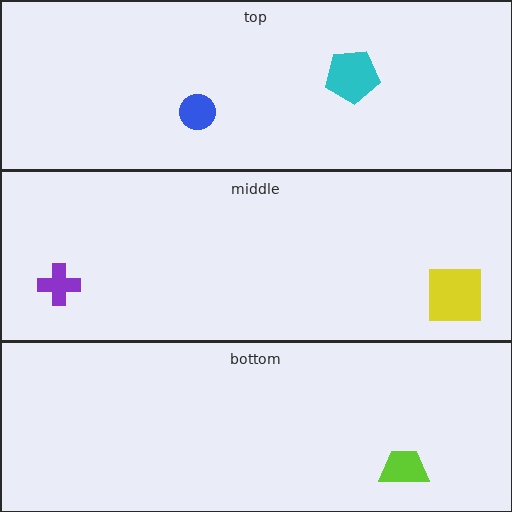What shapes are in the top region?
The cyan pentagon, the blue circle.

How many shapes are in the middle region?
2.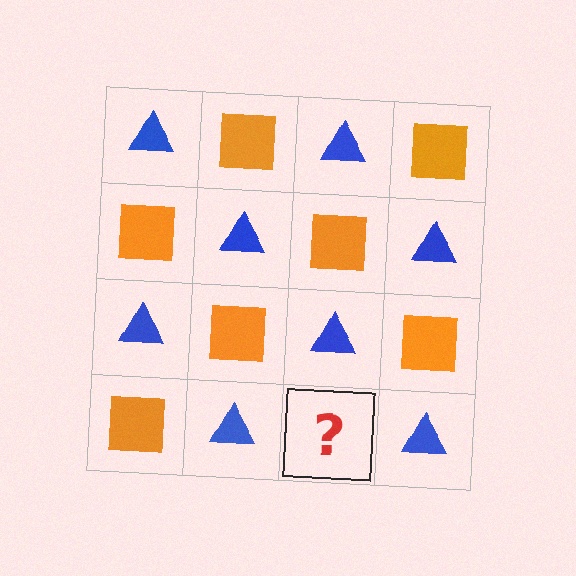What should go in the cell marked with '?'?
The missing cell should contain an orange square.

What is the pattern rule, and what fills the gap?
The rule is that it alternates blue triangle and orange square in a checkerboard pattern. The gap should be filled with an orange square.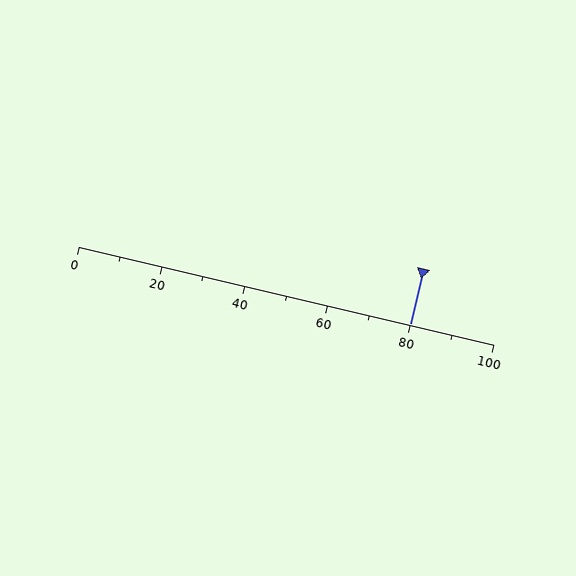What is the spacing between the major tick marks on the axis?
The major ticks are spaced 20 apart.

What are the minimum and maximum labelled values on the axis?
The axis runs from 0 to 100.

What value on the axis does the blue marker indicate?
The marker indicates approximately 80.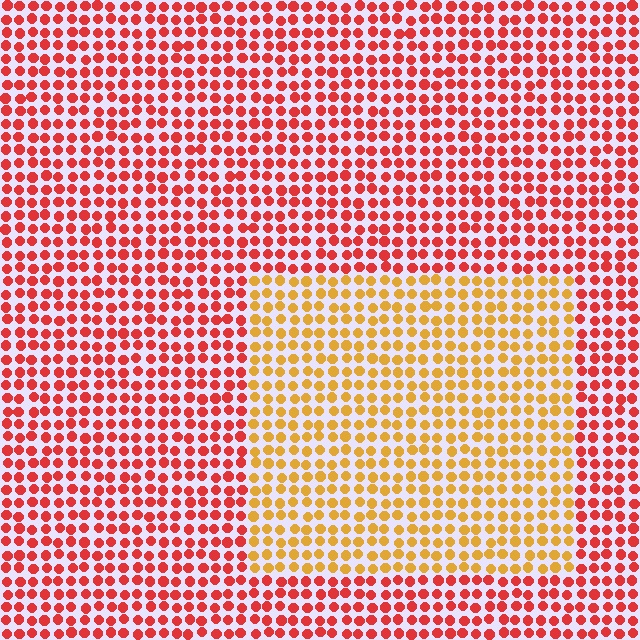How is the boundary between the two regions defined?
The boundary is defined purely by a slight shift in hue (about 42 degrees). Spacing, size, and orientation are identical on both sides.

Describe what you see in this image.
The image is filled with small red elements in a uniform arrangement. A rectangle-shaped region is visible where the elements are tinted to a slightly different hue, forming a subtle color boundary.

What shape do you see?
I see a rectangle.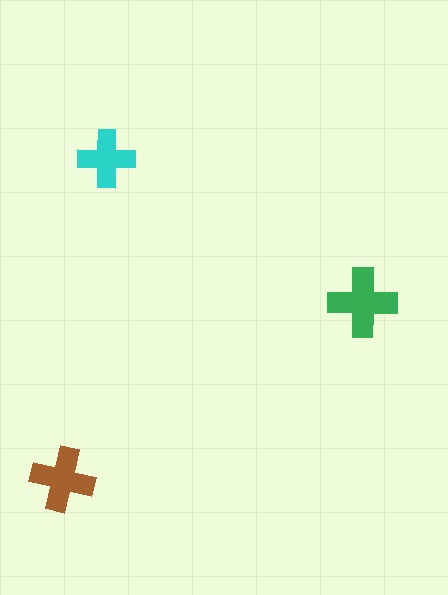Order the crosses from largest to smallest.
the green one, the brown one, the cyan one.